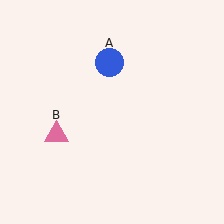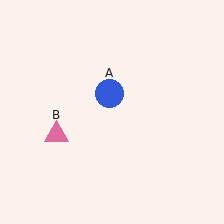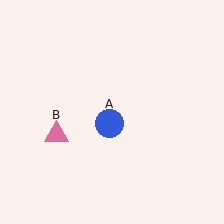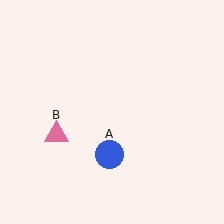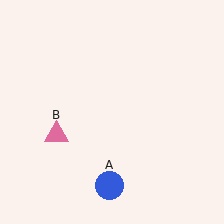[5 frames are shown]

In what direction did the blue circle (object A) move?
The blue circle (object A) moved down.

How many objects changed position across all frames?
1 object changed position: blue circle (object A).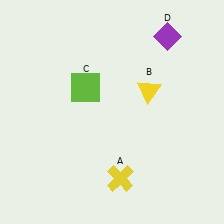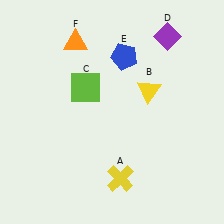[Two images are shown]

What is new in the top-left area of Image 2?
An orange triangle (F) was added in the top-left area of Image 2.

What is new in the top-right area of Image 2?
A blue pentagon (E) was added in the top-right area of Image 2.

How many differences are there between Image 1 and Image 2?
There are 2 differences between the two images.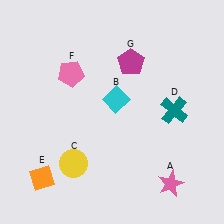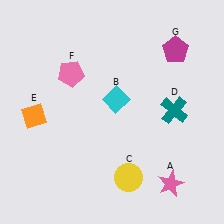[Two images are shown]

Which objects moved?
The objects that moved are: the yellow circle (C), the orange diamond (E), the magenta pentagon (G).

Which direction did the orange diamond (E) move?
The orange diamond (E) moved up.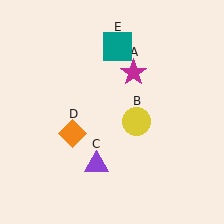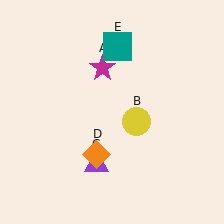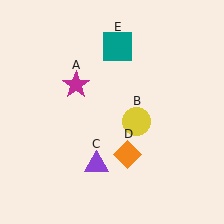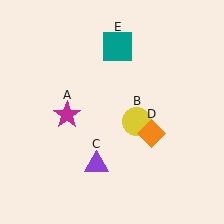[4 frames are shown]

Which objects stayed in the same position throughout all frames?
Yellow circle (object B) and purple triangle (object C) and teal square (object E) remained stationary.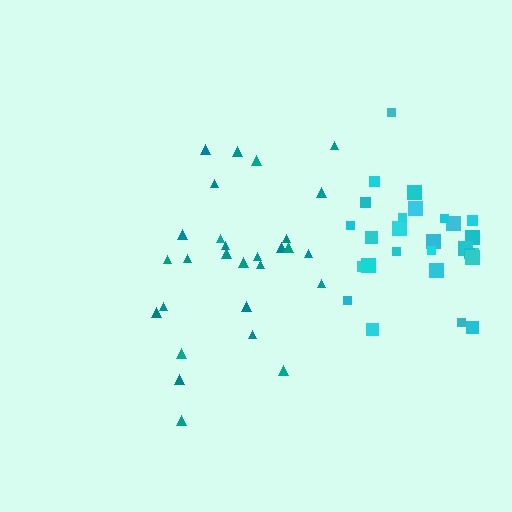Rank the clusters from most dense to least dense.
cyan, teal.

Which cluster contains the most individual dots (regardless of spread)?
Teal (28).